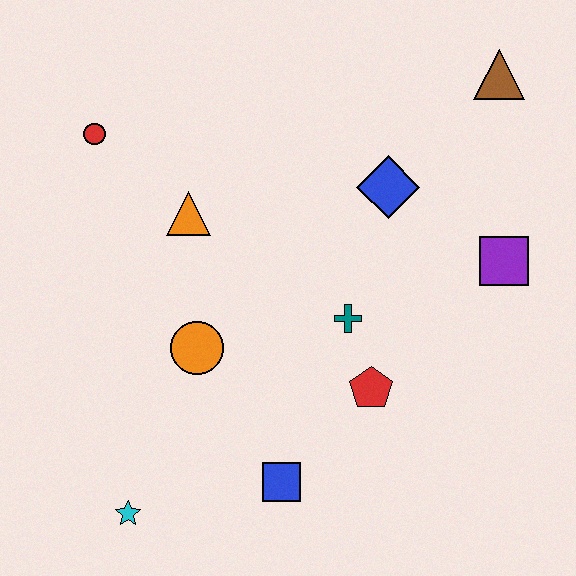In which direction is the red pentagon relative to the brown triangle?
The red pentagon is below the brown triangle.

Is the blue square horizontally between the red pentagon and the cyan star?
Yes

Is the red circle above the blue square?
Yes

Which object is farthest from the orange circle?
The brown triangle is farthest from the orange circle.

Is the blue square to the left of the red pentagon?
Yes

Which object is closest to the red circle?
The orange triangle is closest to the red circle.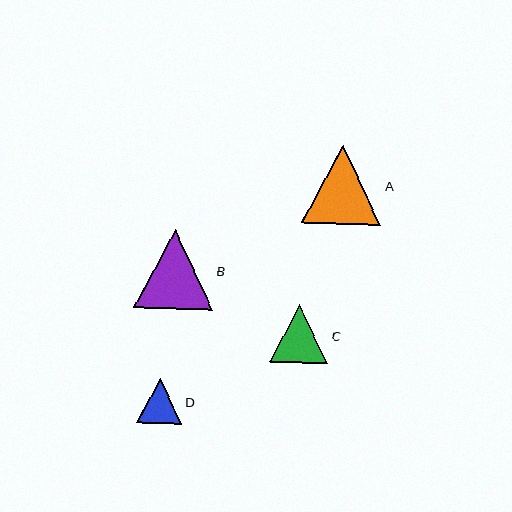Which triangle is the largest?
Triangle A is the largest with a size of approximately 80 pixels.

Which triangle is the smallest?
Triangle D is the smallest with a size of approximately 45 pixels.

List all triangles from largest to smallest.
From largest to smallest: A, B, C, D.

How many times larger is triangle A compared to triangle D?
Triangle A is approximately 1.8 times the size of triangle D.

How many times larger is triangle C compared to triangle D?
Triangle C is approximately 1.3 times the size of triangle D.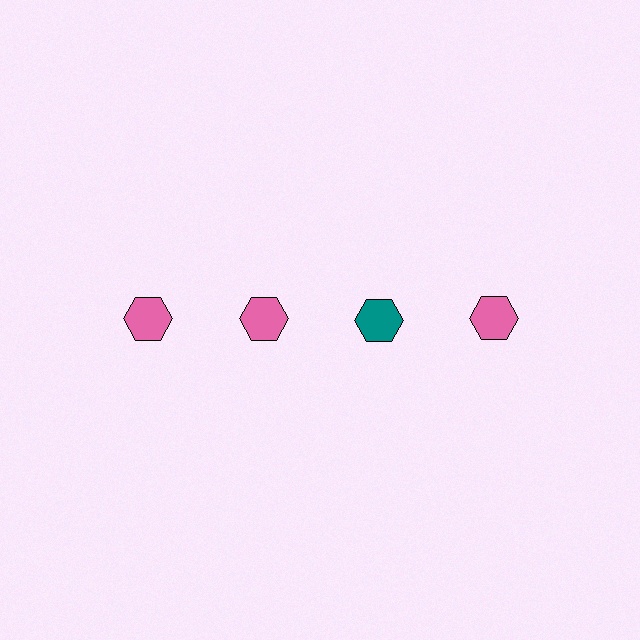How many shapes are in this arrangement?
There are 4 shapes arranged in a grid pattern.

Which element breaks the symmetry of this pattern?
The teal hexagon in the top row, center column breaks the symmetry. All other shapes are pink hexagons.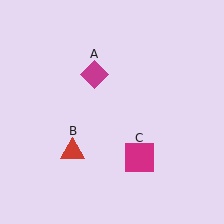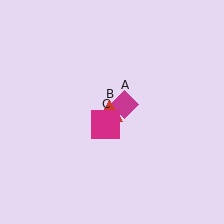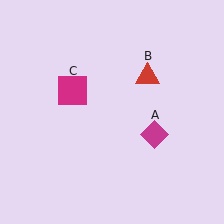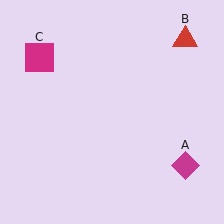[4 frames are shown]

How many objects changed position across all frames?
3 objects changed position: magenta diamond (object A), red triangle (object B), magenta square (object C).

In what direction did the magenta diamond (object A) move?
The magenta diamond (object A) moved down and to the right.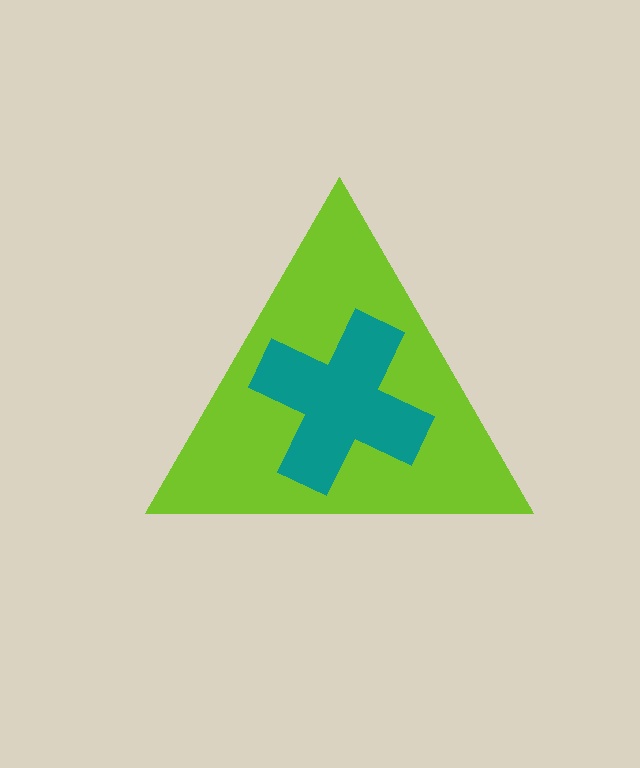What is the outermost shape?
The lime triangle.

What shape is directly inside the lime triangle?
The teal cross.